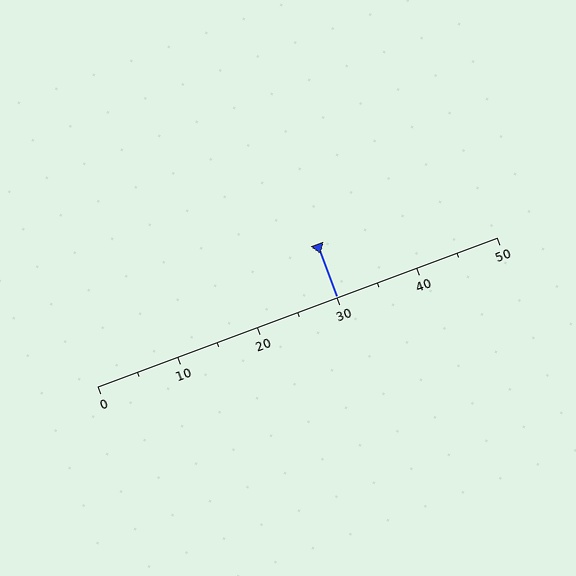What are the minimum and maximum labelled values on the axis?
The axis runs from 0 to 50.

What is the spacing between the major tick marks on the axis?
The major ticks are spaced 10 apart.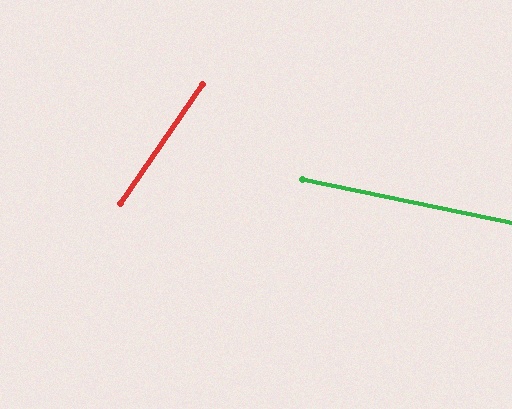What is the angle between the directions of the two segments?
Approximately 67 degrees.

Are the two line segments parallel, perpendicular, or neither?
Neither parallel nor perpendicular — they differ by about 67°.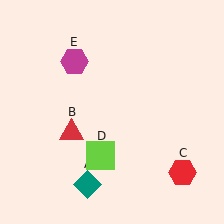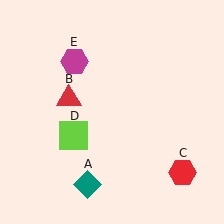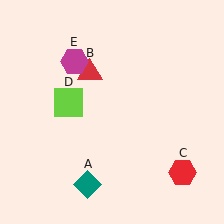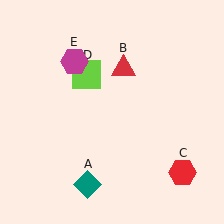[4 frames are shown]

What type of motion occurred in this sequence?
The red triangle (object B), lime square (object D) rotated clockwise around the center of the scene.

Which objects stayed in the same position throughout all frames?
Teal diamond (object A) and red hexagon (object C) and magenta hexagon (object E) remained stationary.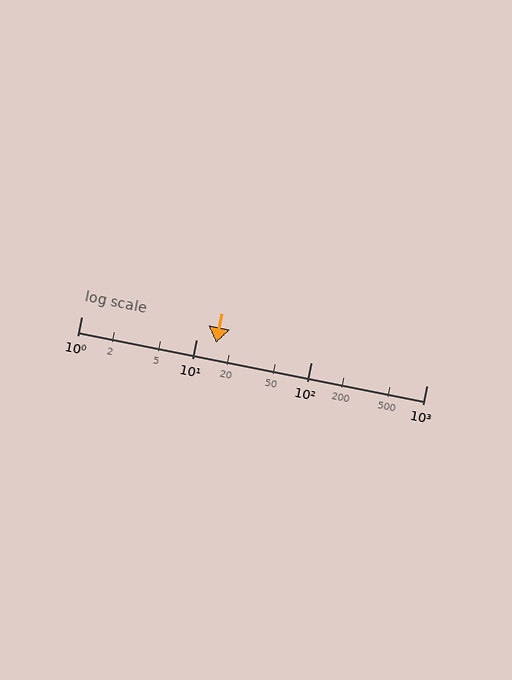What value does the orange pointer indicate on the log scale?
The pointer indicates approximately 15.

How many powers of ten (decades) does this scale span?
The scale spans 3 decades, from 1 to 1000.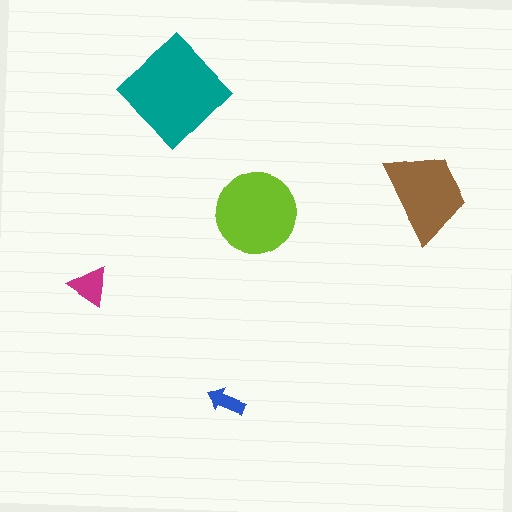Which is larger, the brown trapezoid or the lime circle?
The lime circle.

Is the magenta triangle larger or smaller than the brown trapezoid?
Smaller.